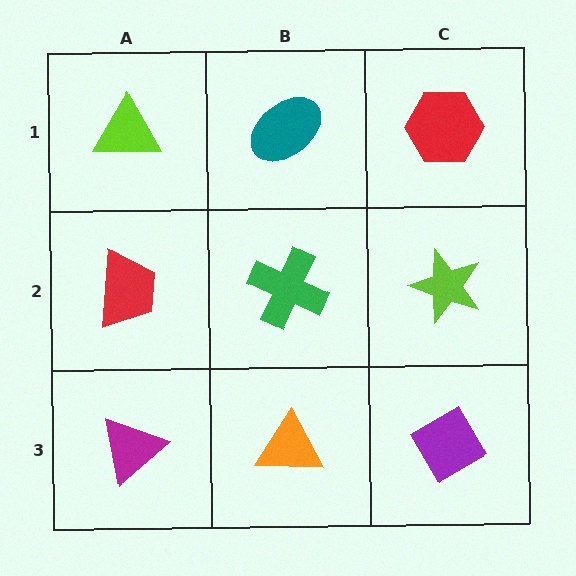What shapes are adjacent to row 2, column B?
A teal ellipse (row 1, column B), an orange triangle (row 3, column B), a red trapezoid (row 2, column A), a lime star (row 2, column C).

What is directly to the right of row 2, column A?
A green cross.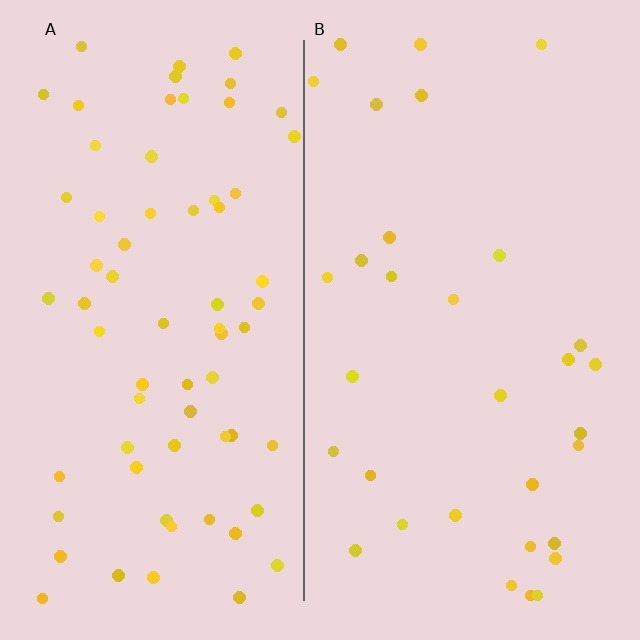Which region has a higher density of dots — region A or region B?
A (the left).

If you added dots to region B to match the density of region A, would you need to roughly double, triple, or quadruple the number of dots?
Approximately double.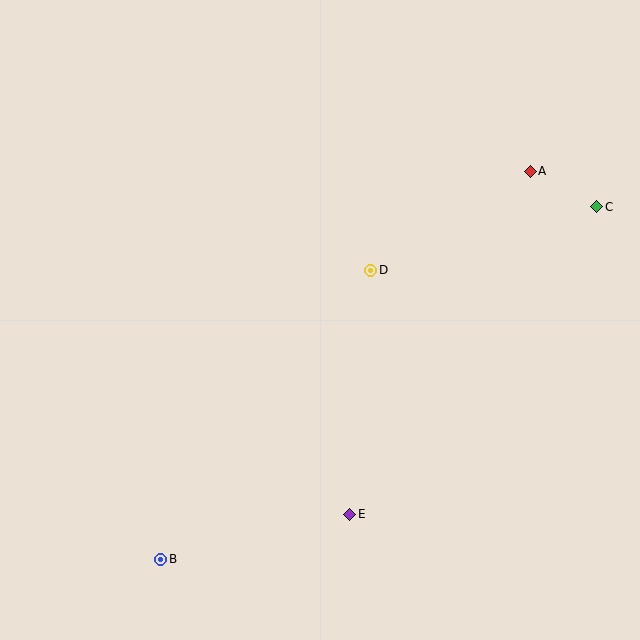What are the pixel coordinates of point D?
Point D is at (371, 270).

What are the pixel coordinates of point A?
Point A is at (530, 171).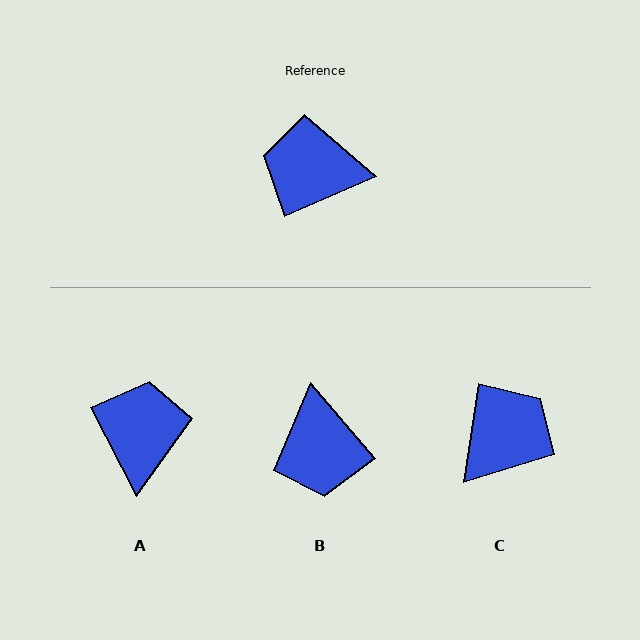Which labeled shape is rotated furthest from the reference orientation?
C, about 122 degrees away.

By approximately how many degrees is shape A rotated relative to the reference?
Approximately 86 degrees clockwise.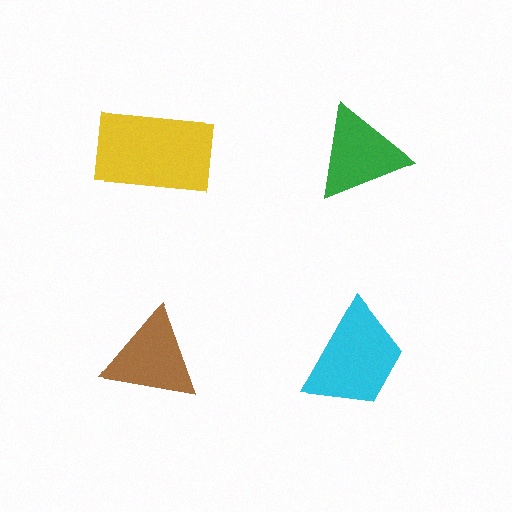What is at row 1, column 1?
A yellow rectangle.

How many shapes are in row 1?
2 shapes.